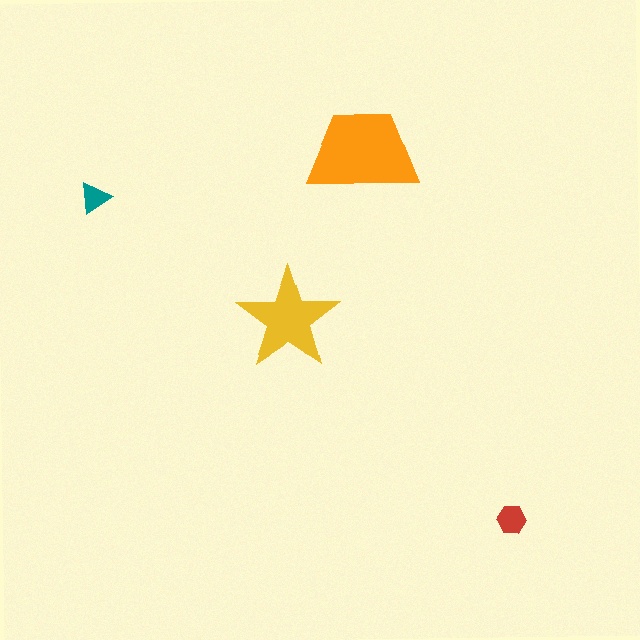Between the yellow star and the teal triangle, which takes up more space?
The yellow star.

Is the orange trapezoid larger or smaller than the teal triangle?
Larger.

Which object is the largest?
The orange trapezoid.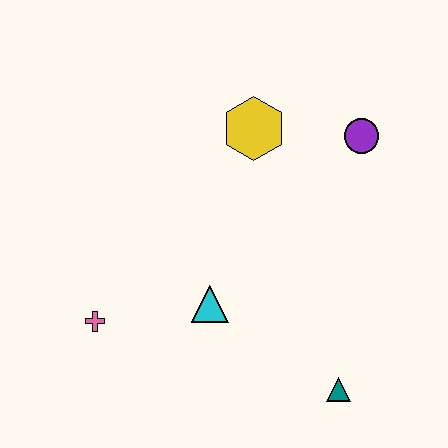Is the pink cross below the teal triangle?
No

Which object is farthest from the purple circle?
The pink cross is farthest from the purple circle.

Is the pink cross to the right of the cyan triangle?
No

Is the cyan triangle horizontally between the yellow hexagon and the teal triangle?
No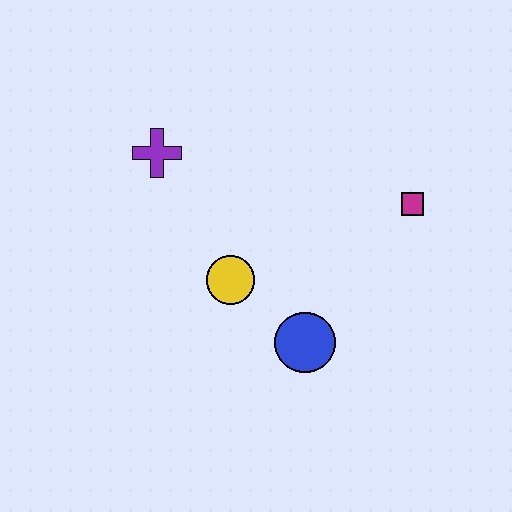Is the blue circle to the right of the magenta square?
No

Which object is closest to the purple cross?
The yellow circle is closest to the purple cross.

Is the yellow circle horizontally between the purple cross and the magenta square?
Yes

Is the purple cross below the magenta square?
No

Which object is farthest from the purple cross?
The magenta square is farthest from the purple cross.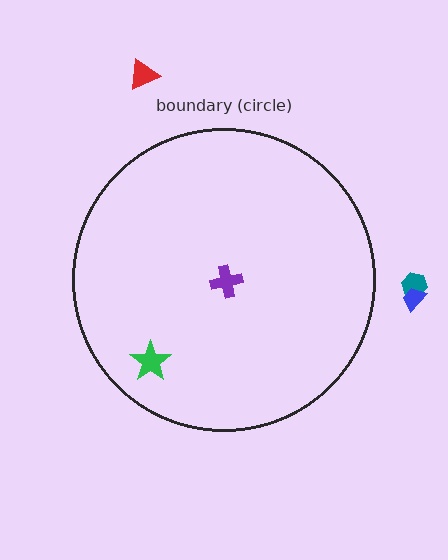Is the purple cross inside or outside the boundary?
Inside.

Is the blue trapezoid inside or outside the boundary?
Outside.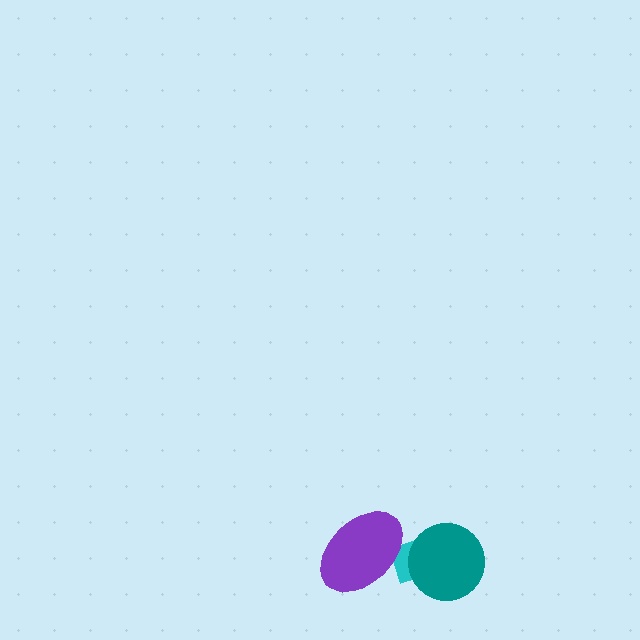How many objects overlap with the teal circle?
1 object overlaps with the teal circle.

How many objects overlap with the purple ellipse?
1 object overlaps with the purple ellipse.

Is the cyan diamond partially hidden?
Yes, it is partially covered by another shape.